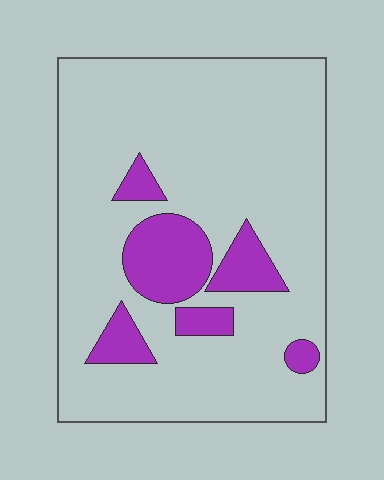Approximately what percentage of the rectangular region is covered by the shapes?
Approximately 15%.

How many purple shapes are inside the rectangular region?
6.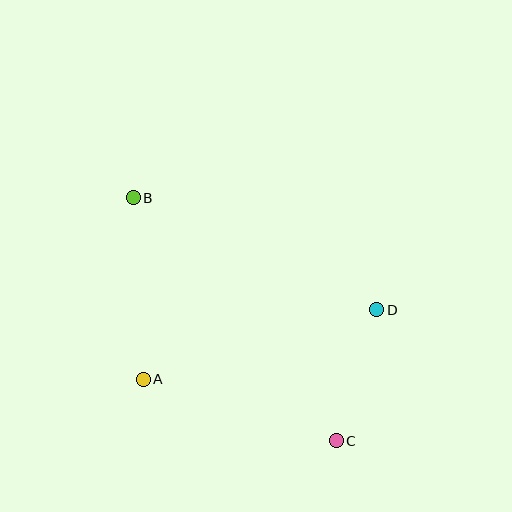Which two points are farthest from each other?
Points B and C are farthest from each other.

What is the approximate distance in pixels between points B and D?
The distance between B and D is approximately 268 pixels.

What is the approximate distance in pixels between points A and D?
The distance between A and D is approximately 244 pixels.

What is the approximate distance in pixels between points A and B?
The distance between A and B is approximately 182 pixels.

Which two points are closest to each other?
Points C and D are closest to each other.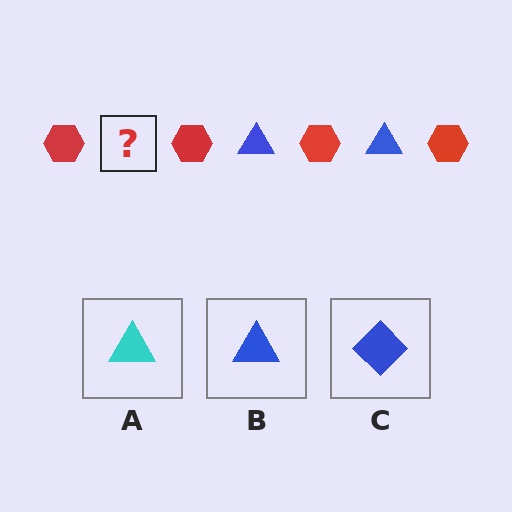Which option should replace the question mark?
Option B.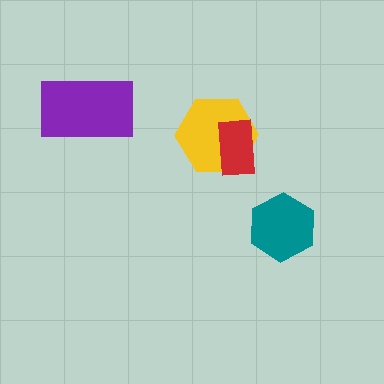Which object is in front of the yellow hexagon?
The red rectangle is in front of the yellow hexagon.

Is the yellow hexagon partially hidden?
Yes, it is partially covered by another shape.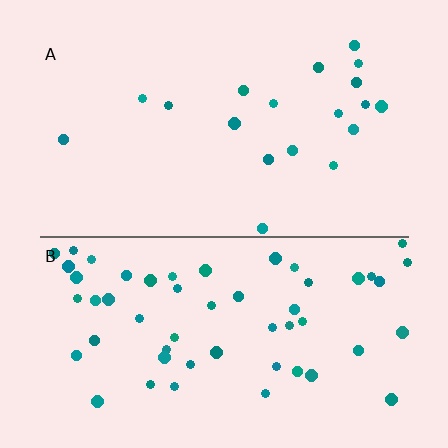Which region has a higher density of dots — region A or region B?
B (the bottom).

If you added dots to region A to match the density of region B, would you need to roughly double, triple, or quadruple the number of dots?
Approximately triple.